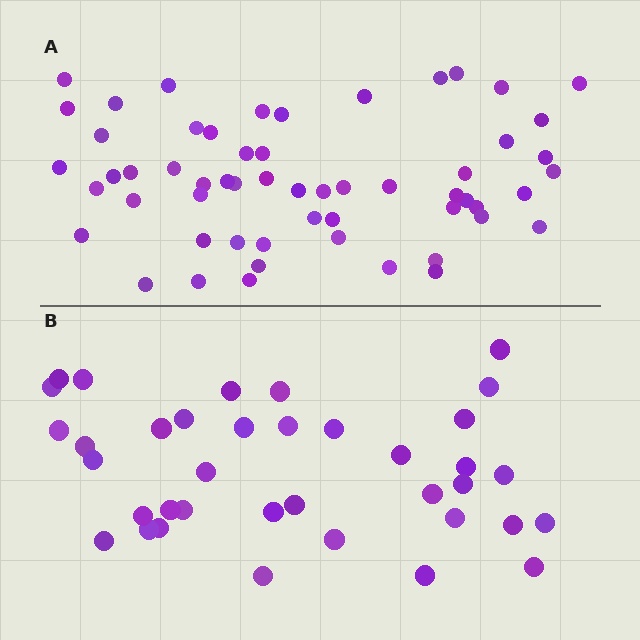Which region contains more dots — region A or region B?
Region A (the top region) has more dots.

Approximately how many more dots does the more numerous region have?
Region A has approximately 20 more dots than region B.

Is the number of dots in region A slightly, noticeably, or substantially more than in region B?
Region A has substantially more. The ratio is roughly 1.5 to 1.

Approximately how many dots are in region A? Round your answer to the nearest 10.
About 60 dots. (The exact count is 57, which rounds to 60.)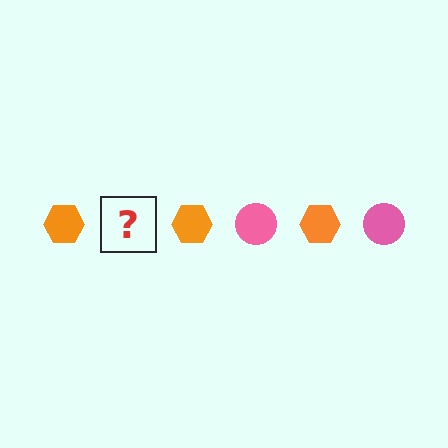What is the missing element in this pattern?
The missing element is a pink circle.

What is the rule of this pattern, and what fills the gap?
The rule is that the pattern alternates between orange hexagon and pink circle. The gap should be filled with a pink circle.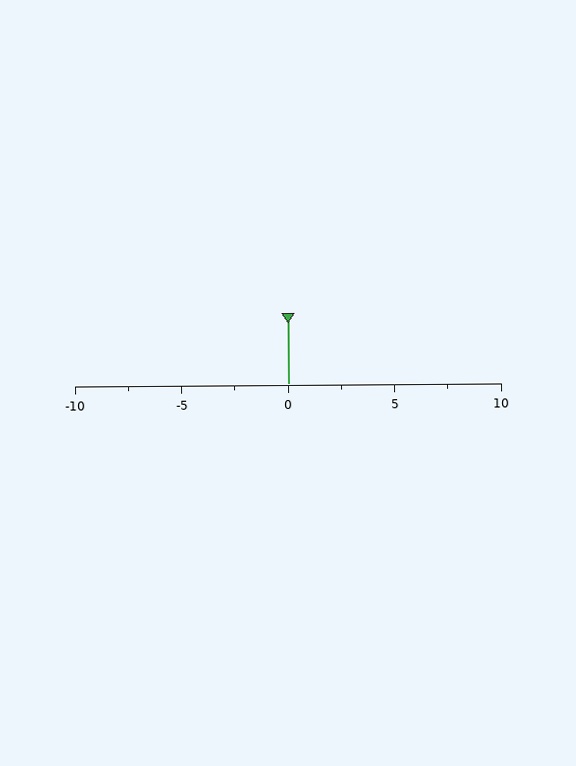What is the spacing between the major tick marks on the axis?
The major ticks are spaced 5 apart.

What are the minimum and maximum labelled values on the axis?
The axis runs from -10 to 10.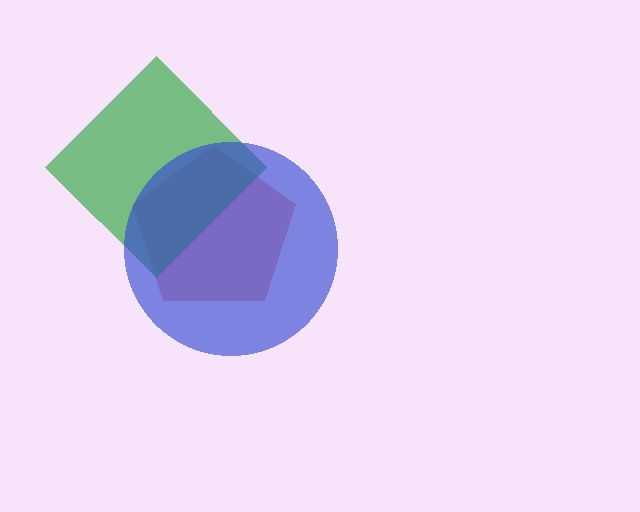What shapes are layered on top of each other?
The layered shapes are: a red pentagon, a green diamond, a blue circle.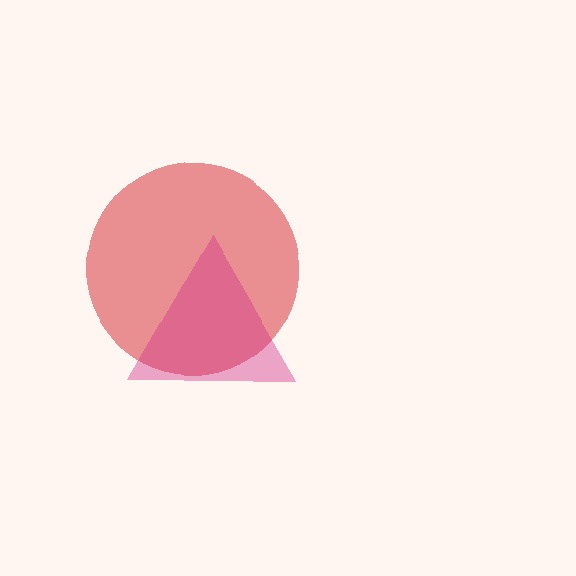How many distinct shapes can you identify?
There are 2 distinct shapes: a red circle, a magenta triangle.